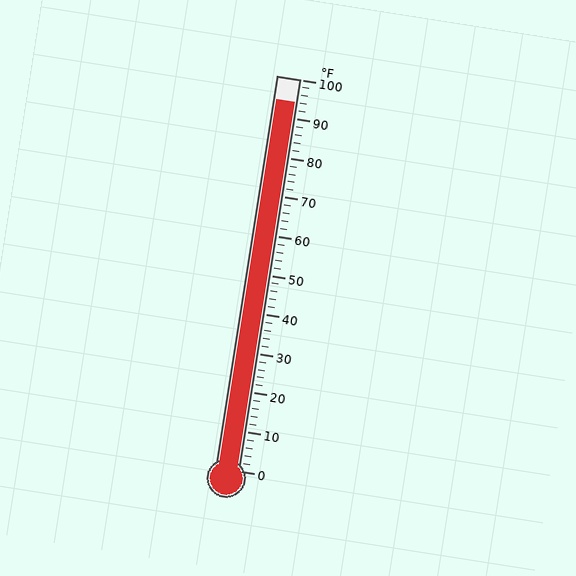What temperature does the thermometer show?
The thermometer shows approximately 94°F.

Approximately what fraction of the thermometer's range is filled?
The thermometer is filled to approximately 95% of its range.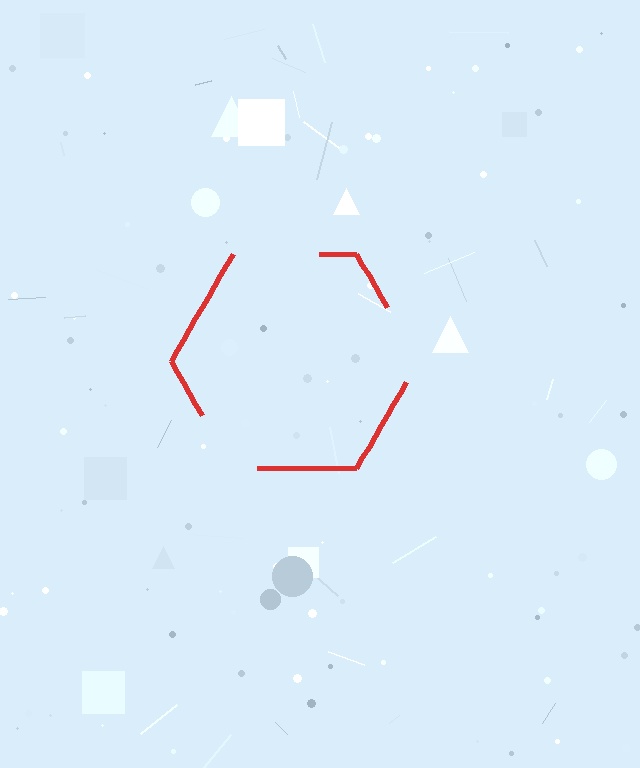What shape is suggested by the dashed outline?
The dashed outline suggests a hexagon.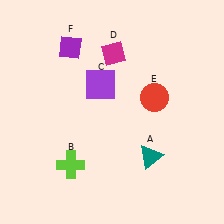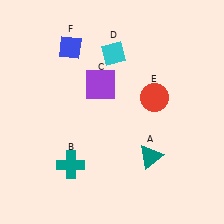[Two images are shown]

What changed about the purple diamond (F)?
In Image 1, F is purple. In Image 2, it changed to blue.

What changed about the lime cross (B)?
In Image 1, B is lime. In Image 2, it changed to teal.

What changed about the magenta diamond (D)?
In Image 1, D is magenta. In Image 2, it changed to cyan.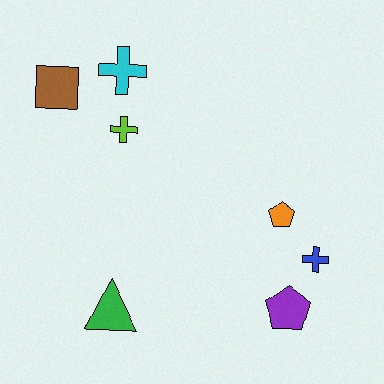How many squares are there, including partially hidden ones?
There is 1 square.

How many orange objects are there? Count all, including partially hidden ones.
There is 1 orange object.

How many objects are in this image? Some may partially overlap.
There are 7 objects.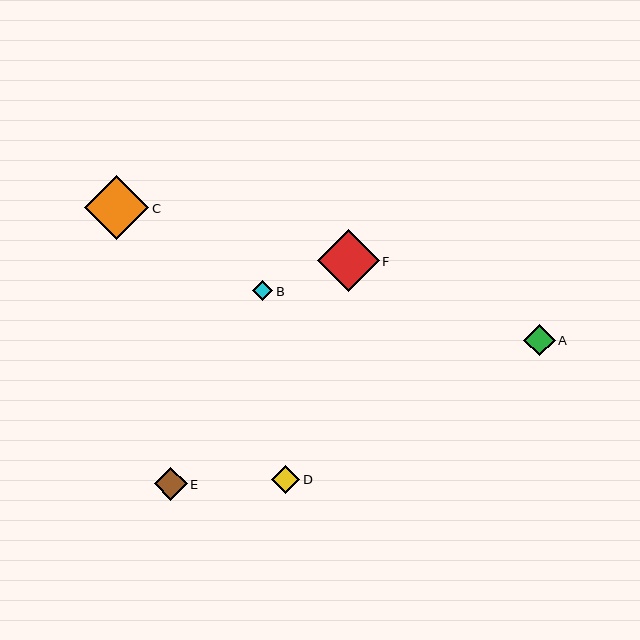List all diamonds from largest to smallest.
From largest to smallest: C, F, E, A, D, B.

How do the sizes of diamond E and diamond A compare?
Diamond E and diamond A are approximately the same size.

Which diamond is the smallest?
Diamond B is the smallest with a size of approximately 20 pixels.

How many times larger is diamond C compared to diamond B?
Diamond C is approximately 3.2 times the size of diamond B.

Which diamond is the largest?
Diamond C is the largest with a size of approximately 64 pixels.